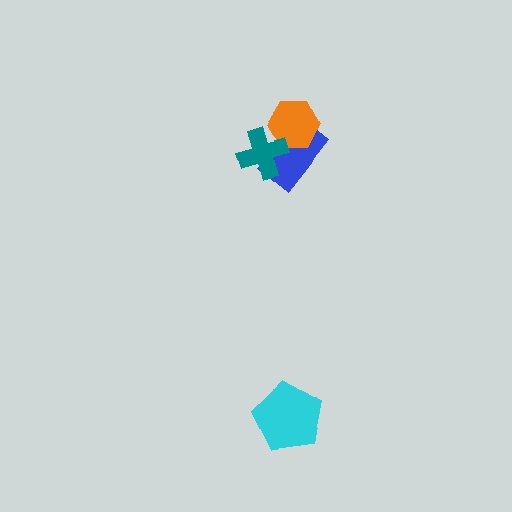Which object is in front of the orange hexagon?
The teal cross is in front of the orange hexagon.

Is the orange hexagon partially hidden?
Yes, it is partially covered by another shape.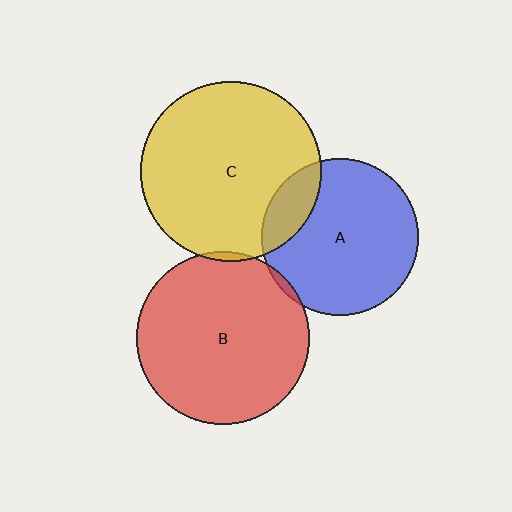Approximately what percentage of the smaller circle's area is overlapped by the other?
Approximately 5%.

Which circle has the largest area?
Circle C (yellow).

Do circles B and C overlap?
Yes.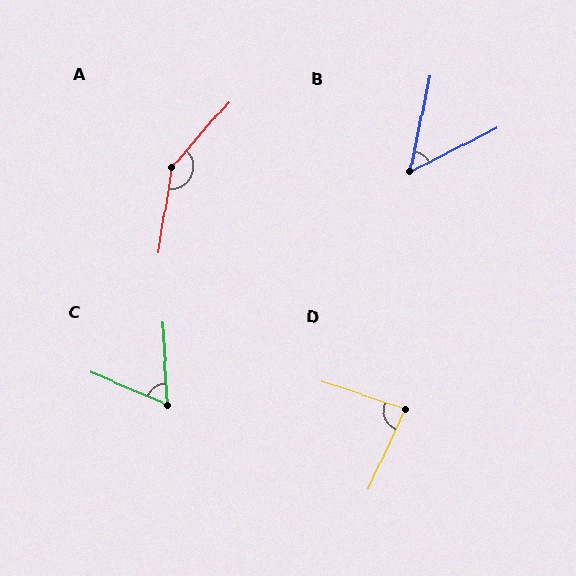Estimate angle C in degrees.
Approximately 64 degrees.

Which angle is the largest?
A, at approximately 148 degrees.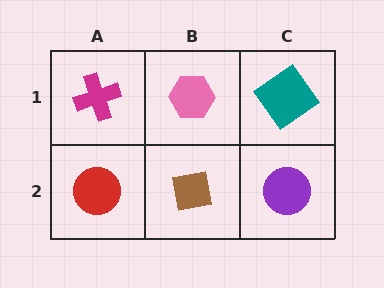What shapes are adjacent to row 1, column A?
A red circle (row 2, column A), a pink hexagon (row 1, column B).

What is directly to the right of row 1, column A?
A pink hexagon.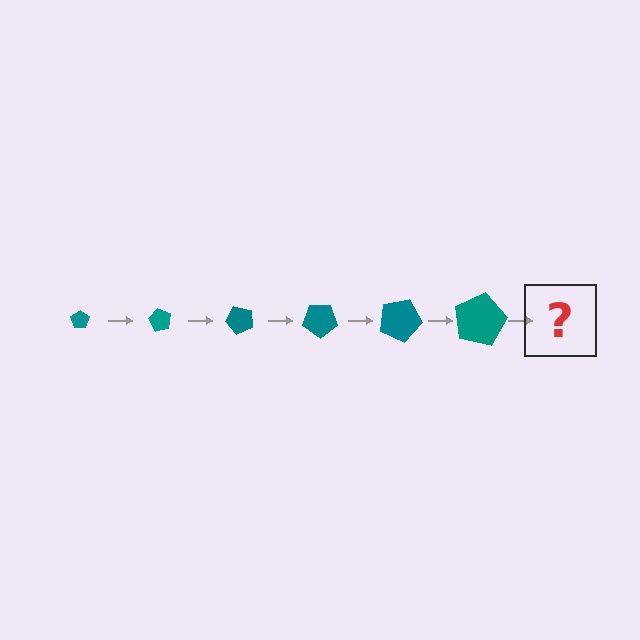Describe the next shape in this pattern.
It should be a pentagon, larger than the previous one and rotated 360 degrees from the start.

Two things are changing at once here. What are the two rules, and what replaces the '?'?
The two rules are that the pentagon grows larger each step and it rotates 60 degrees each step. The '?' should be a pentagon, larger than the previous one and rotated 360 degrees from the start.